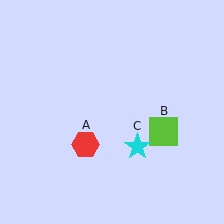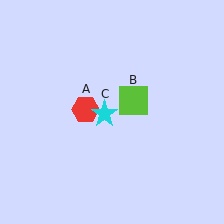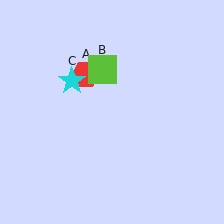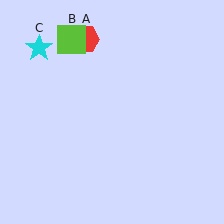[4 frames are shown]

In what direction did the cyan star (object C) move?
The cyan star (object C) moved up and to the left.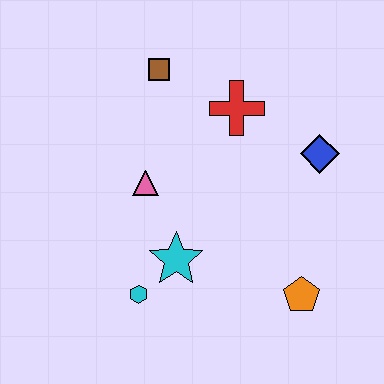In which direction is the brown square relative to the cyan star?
The brown square is above the cyan star.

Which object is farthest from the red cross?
The cyan hexagon is farthest from the red cross.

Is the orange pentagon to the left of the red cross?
No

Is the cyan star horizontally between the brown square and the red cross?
Yes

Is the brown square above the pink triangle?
Yes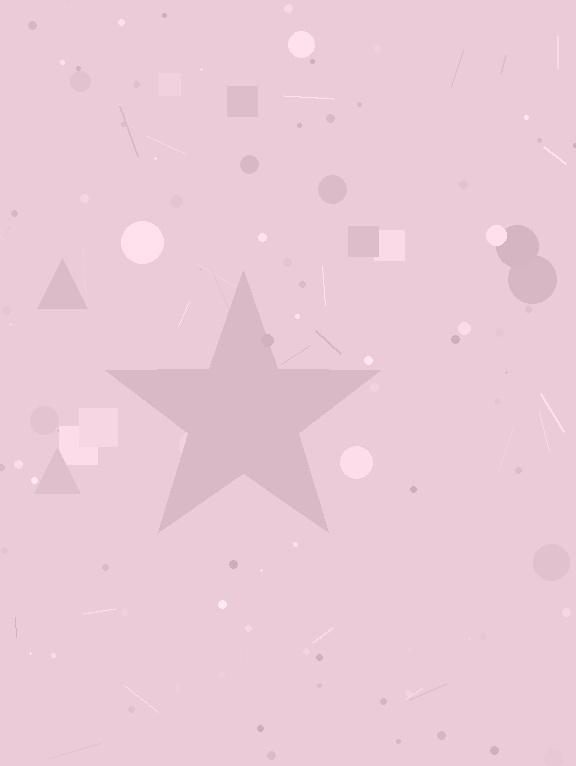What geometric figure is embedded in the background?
A star is embedded in the background.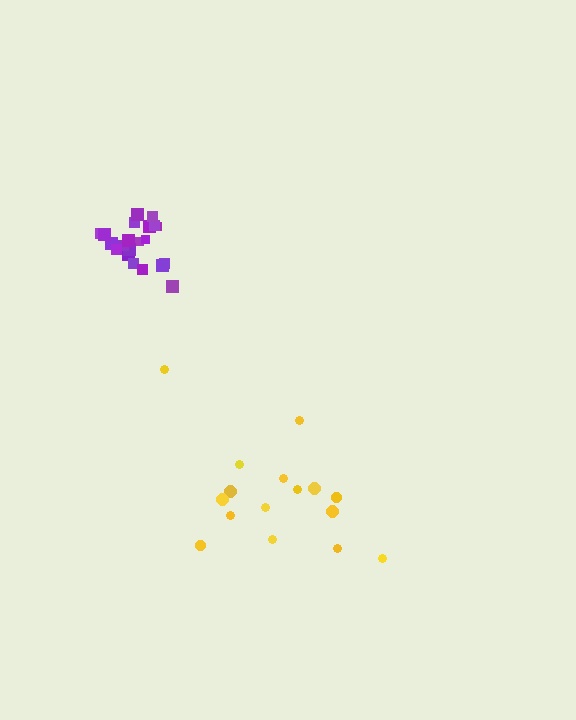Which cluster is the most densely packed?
Purple.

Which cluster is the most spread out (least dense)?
Yellow.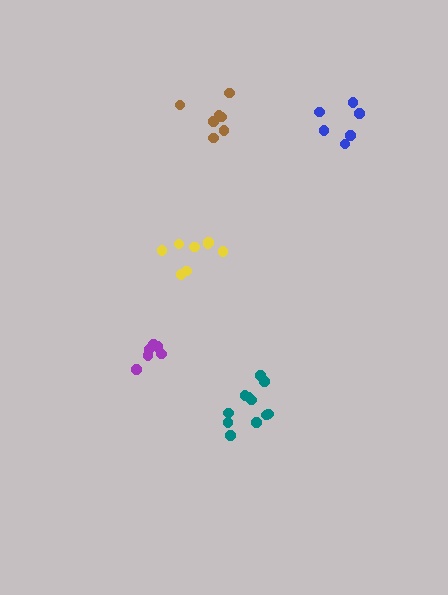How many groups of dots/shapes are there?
There are 5 groups.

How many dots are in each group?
Group 1: 7 dots, Group 2: 6 dots, Group 3: 11 dots, Group 4: 7 dots, Group 5: 8 dots (39 total).